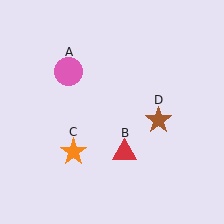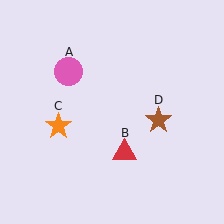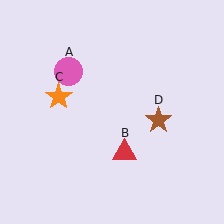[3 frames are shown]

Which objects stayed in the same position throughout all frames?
Pink circle (object A) and red triangle (object B) and brown star (object D) remained stationary.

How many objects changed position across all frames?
1 object changed position: orange star (object C).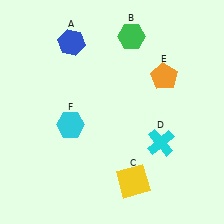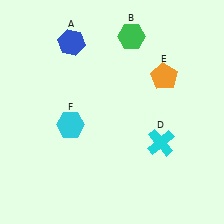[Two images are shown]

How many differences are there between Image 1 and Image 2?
There is 1 difference between the two images.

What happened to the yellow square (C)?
The yellow square (C) was removed in Image 2. It was in the bottom-right area of Image 1.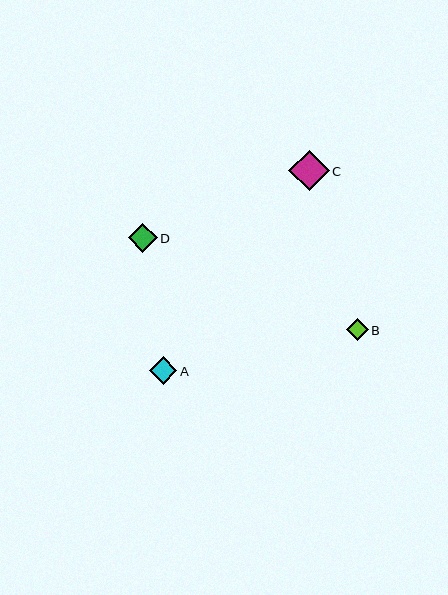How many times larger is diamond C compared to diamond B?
Diamond C is approximately 1.9 times the size of diamond B.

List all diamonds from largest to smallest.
From largest to smallest: C, D, A, B.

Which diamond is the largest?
Diamond C is the largest with a size of approximately 40 pixels.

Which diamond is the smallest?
Diamond B is the smallest with a size of approximately 22 pixels.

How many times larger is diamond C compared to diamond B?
Diamond C is approximately 1.9 times the size of diamond B.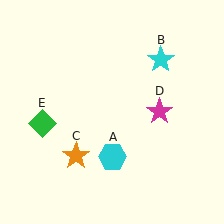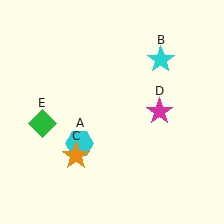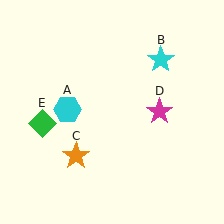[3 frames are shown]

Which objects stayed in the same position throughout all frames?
Cyan star (object B) and orange star (object C) and magenta star (object D) and green diamond (object E) remained stationary.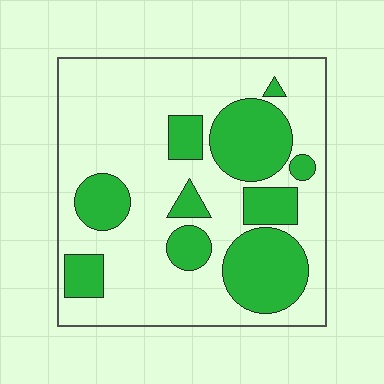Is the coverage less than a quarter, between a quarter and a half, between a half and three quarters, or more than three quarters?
Between a quarter and a half.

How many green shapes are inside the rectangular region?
10.